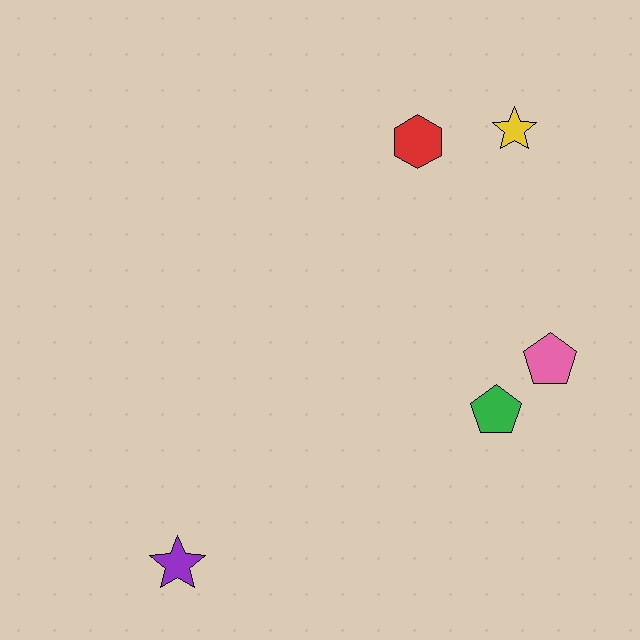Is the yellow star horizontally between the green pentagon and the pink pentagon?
Yes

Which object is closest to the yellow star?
The red hexagon is closest to the yellow star.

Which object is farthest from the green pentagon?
The purple star is farthest from the green pentagon.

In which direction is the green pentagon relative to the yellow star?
The green pentagon is below the yellow star.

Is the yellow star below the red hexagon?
No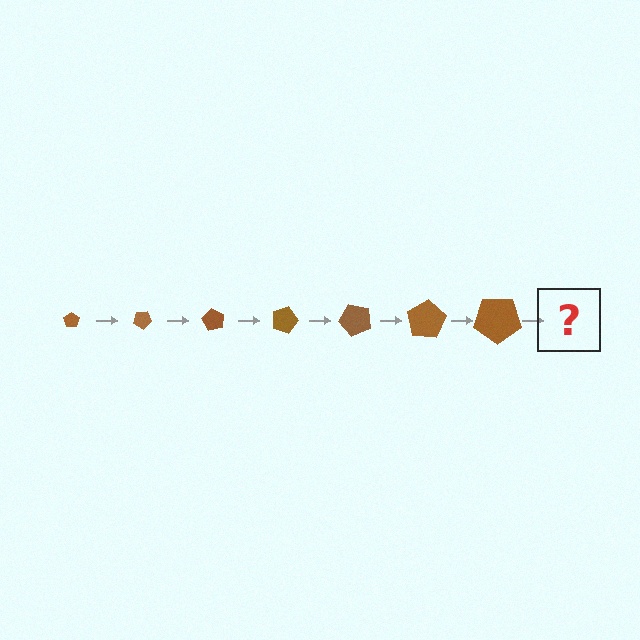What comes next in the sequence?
The next element should be a pentagon, larger than the previous one and rotated 210 degrees from the start.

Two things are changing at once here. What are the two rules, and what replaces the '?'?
The two rules are that the pentagon grows larger each step and it rotates 30 degrees each step. The '?' should be a pentagon, larger than the previous one and rotated 210 degrees from the start.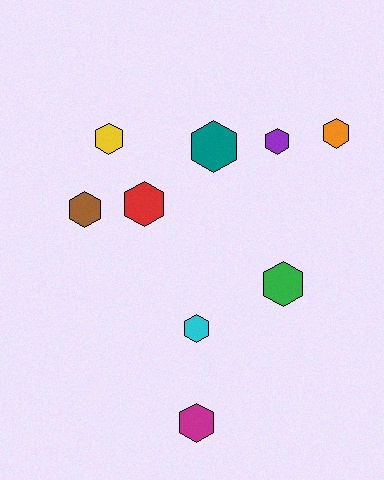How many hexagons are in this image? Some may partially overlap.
There are 9 hexagons.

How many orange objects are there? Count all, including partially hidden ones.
There is 1 orange object.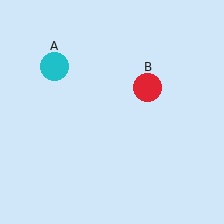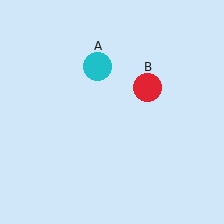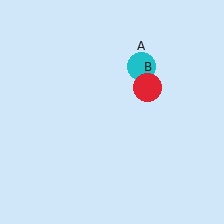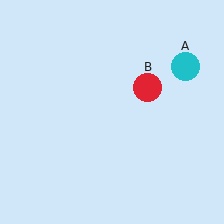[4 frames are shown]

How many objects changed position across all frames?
1 object changed position: cyan circle (object A).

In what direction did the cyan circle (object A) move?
The cyan circle (object A) moved right.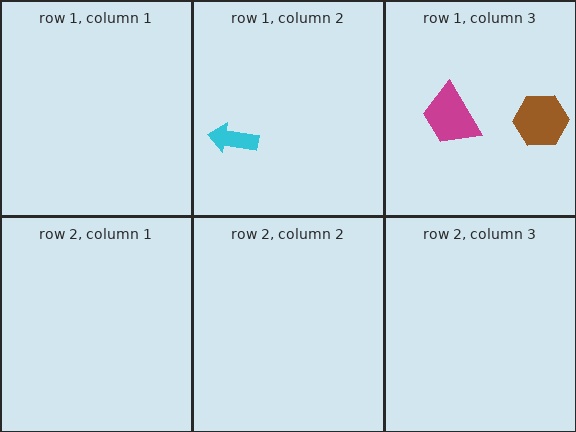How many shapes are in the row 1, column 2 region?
1.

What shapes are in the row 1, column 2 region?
The cyan arrow.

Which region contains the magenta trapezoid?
The row 1, column 3 region.